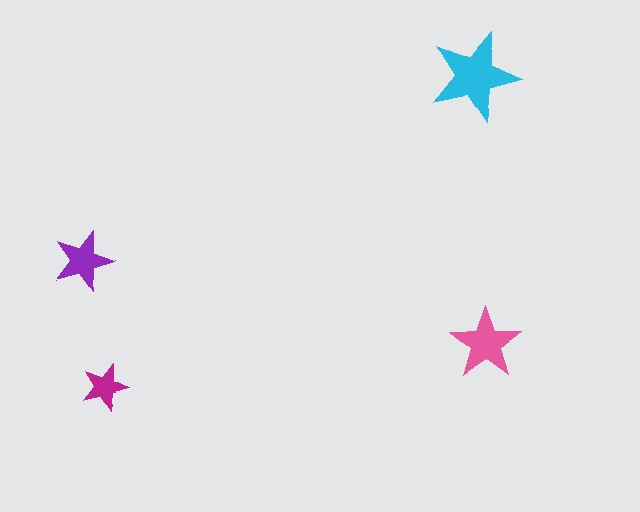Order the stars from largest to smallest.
the cyan one, the pink one, the purple one, the magenta one.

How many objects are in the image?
There are 4 objects in the image.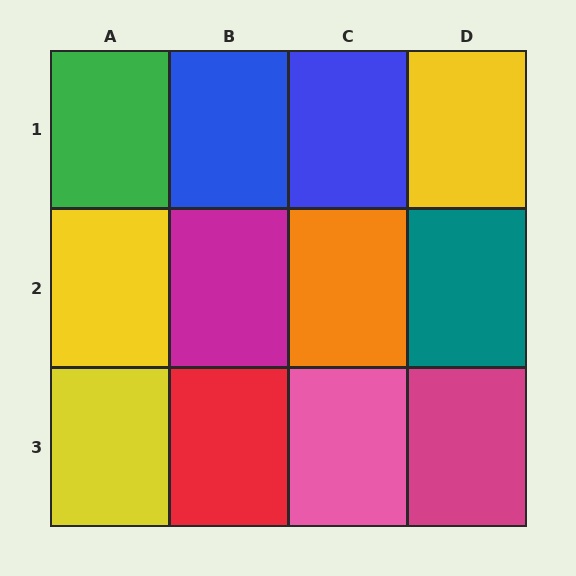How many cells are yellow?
3 cells are yellow.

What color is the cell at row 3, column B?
Red.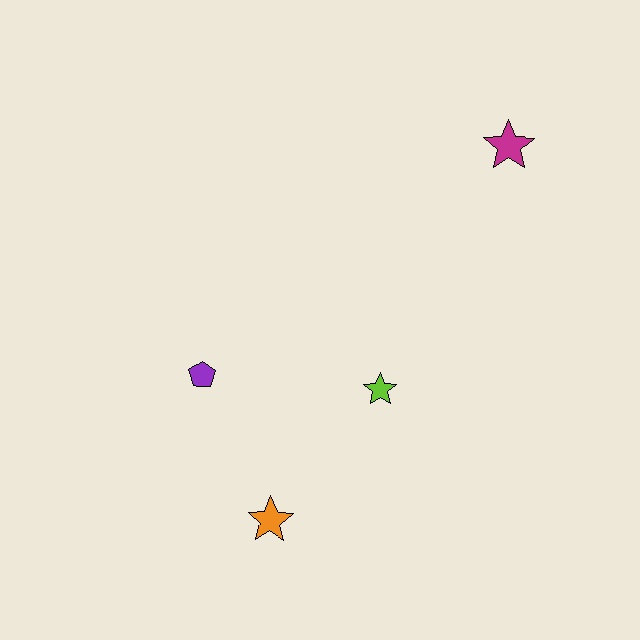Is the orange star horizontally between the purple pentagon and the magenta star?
Yes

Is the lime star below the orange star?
No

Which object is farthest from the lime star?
The magenta star is farthest from the lime star.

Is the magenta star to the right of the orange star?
Yes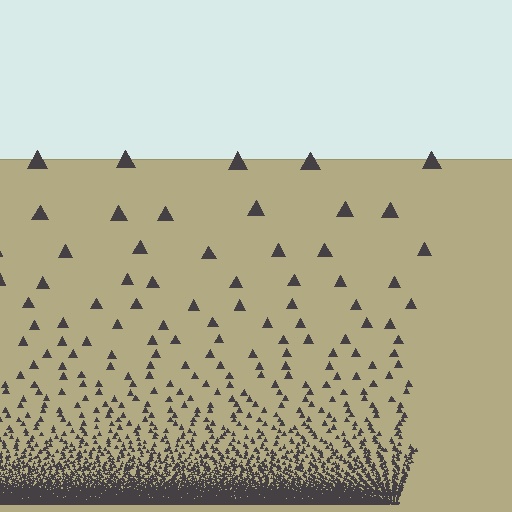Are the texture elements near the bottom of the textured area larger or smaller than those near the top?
Smaller. The gradient is inverted — elements near the bottom are smaller and denser.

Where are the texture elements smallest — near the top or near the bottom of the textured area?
Near the bottom.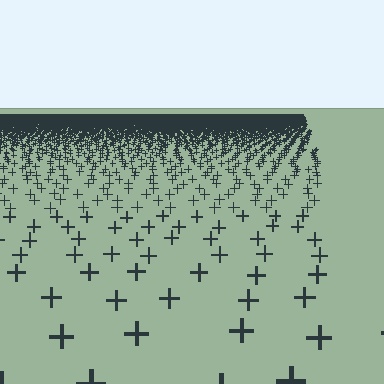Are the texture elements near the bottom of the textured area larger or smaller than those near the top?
Larger. Near the bottom, elements are closer to the viewer and appear at a bigger on-screen size.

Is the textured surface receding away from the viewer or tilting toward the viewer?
The surface is receding away from the viewer. Texture elements get smaller and denser toward the top.